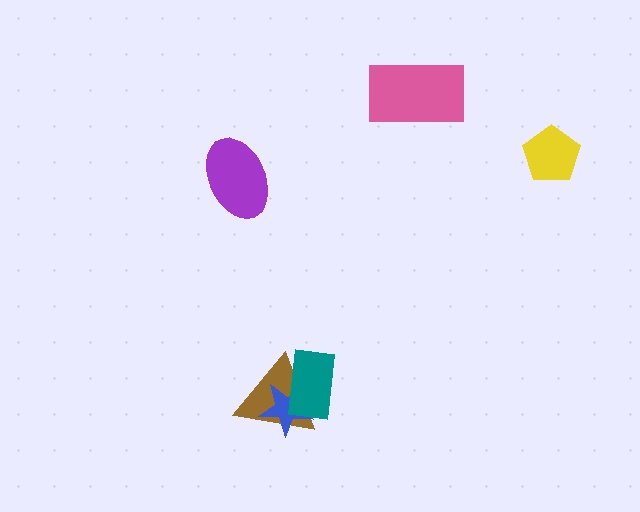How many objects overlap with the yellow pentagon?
0 objects overlap with the yellow pentagon.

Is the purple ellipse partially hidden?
No, no other shape covers it.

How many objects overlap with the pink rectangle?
0 objects overlap with the pink rectangle.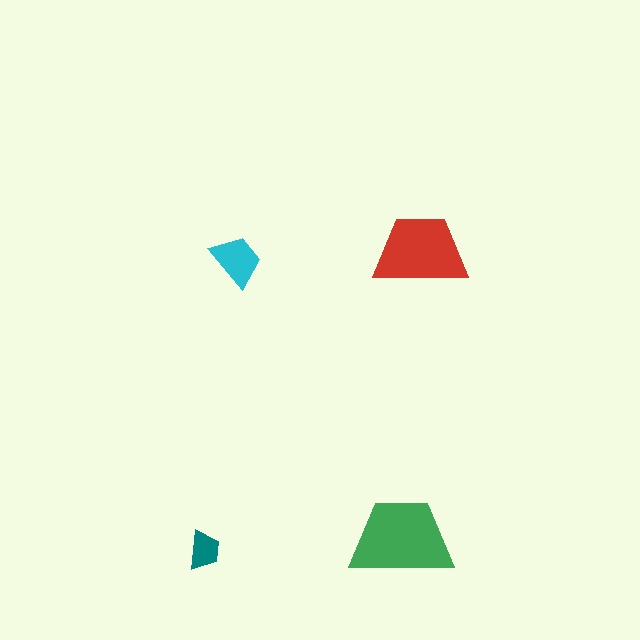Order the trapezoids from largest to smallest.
the green one, the red one, the cyan one, the teal one.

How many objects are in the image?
There are 4 objects in the image.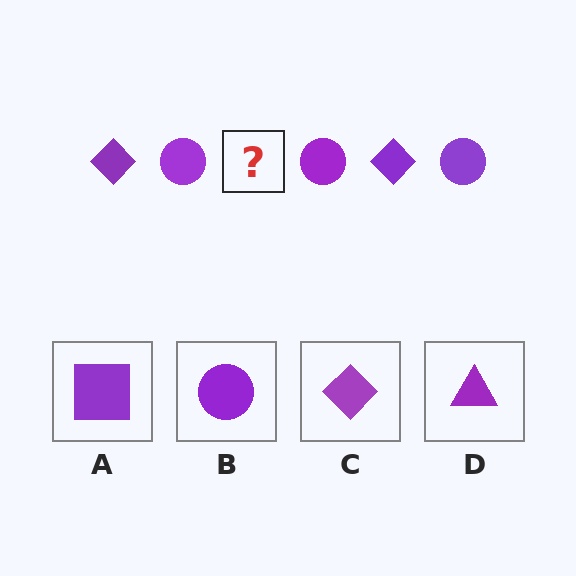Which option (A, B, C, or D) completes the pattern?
C.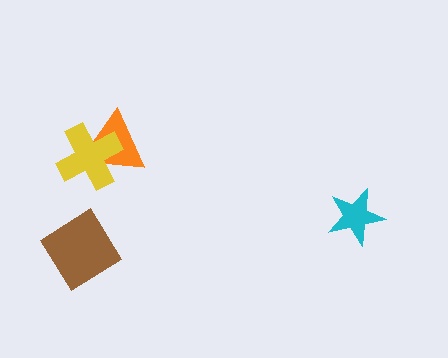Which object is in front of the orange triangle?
The yellow cross is in front of the orange triangle.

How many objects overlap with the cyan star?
0 objects overlap with the cyan star.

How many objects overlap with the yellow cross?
1 object overlaps with the yellow cross.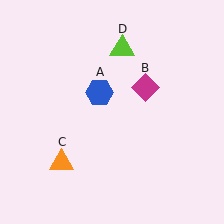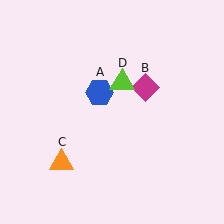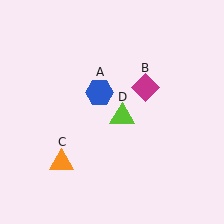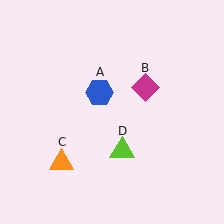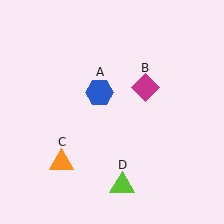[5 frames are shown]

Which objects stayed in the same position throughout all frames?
Blue hexagon (object A) and magenta diamond (object B) and orange triangle (object C) remained stationary.